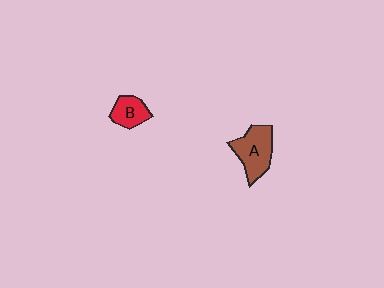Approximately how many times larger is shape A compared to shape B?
Approximately 1.7 times.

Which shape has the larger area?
Shape A (brown).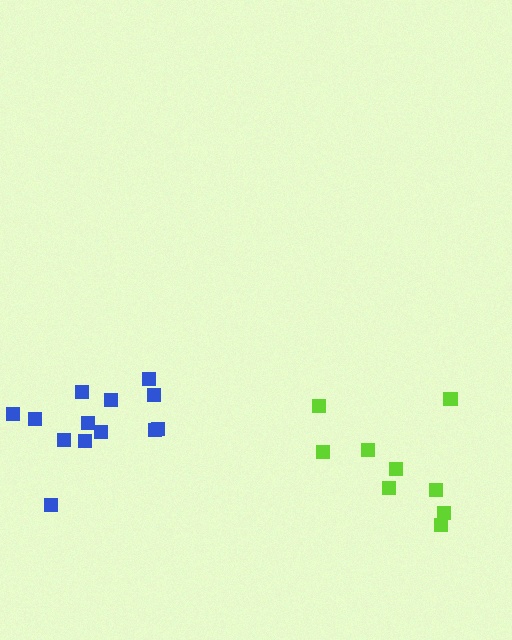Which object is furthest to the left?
The blue cluster is leftmost.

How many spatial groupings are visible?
There are 2 spatial groupings.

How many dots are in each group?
Group 1: 9 dots, Group 2: 13 dots (22 total).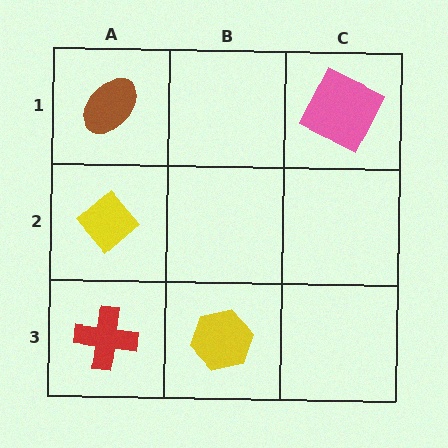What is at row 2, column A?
A yellow diamond.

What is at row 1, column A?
A brown ellipse.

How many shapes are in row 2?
1 shape.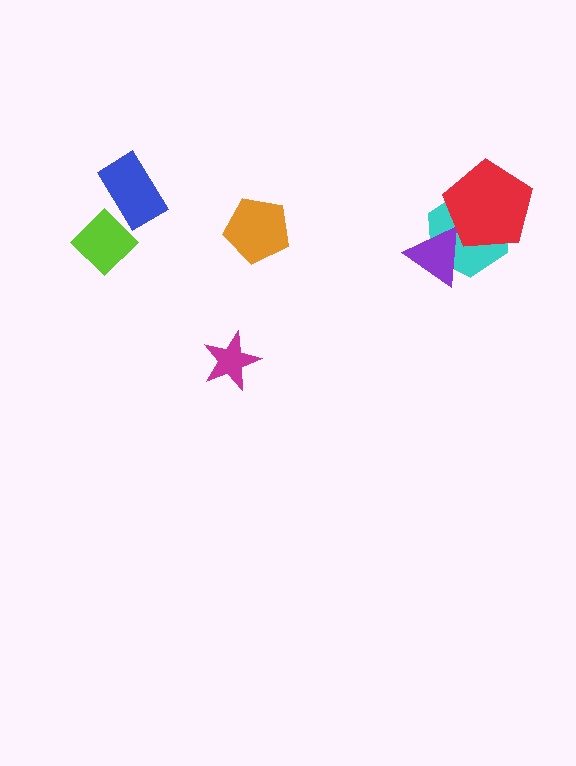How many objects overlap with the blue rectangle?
1 object overlaps with the blue rectangle.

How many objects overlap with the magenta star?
0 objects overlap with the magenta star.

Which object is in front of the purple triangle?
The red pentagon is in front of the purple triangle.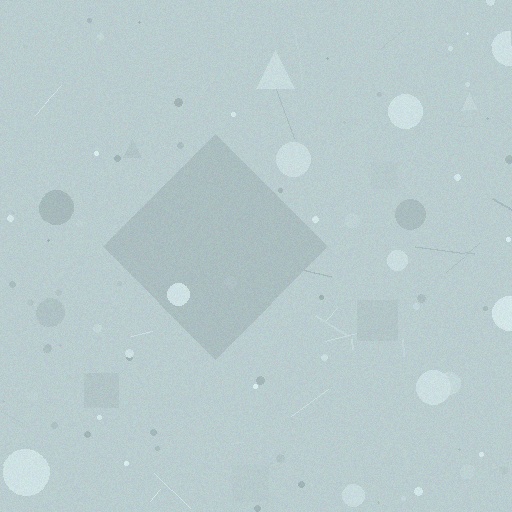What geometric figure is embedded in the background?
A diamond is embedded in the background.